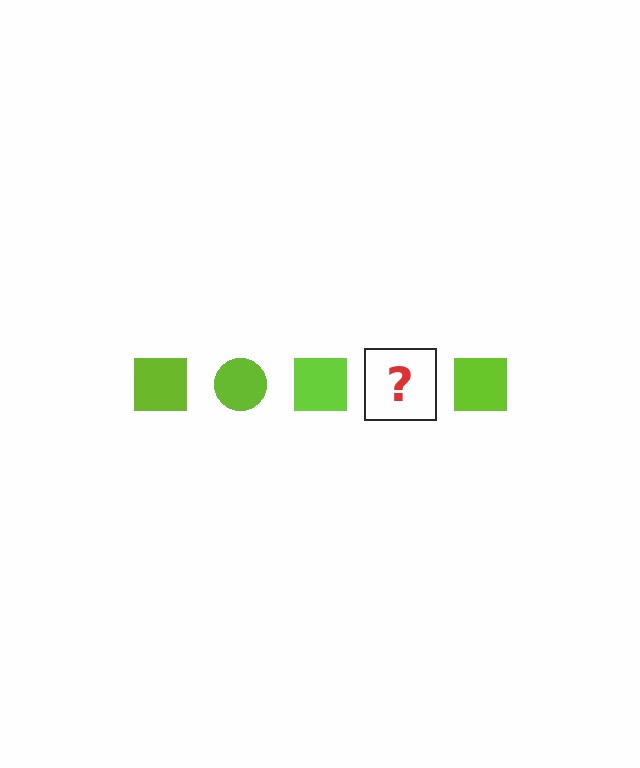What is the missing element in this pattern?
The missing element is a lime circle.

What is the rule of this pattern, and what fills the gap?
The rule is that the pattern cycles through square, circle shapes in lime. The gap should be filled with a lime circle.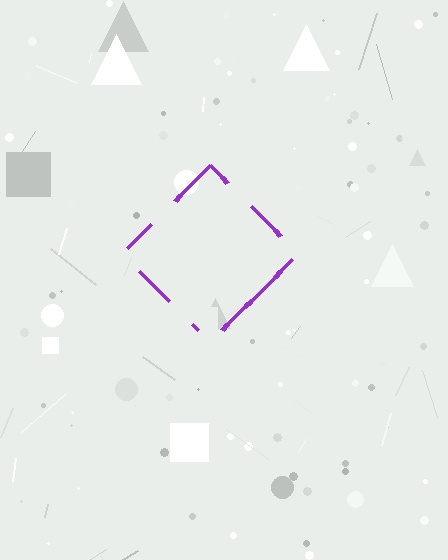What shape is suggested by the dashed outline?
The dashed outline suggests a diamond.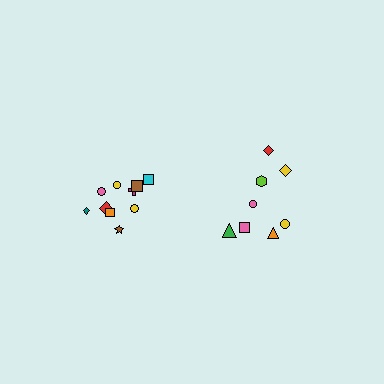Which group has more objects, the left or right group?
The left group.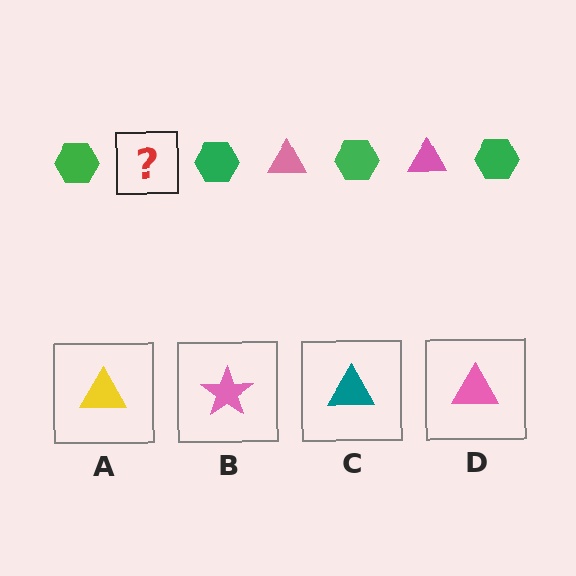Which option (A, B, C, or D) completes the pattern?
D.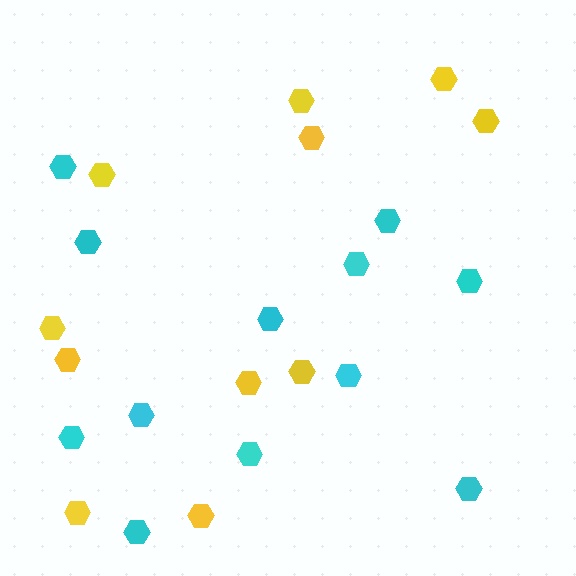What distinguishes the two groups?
There are 2 groups: one group of yellow hexagons (11) and one group of cyan hexagons (12).